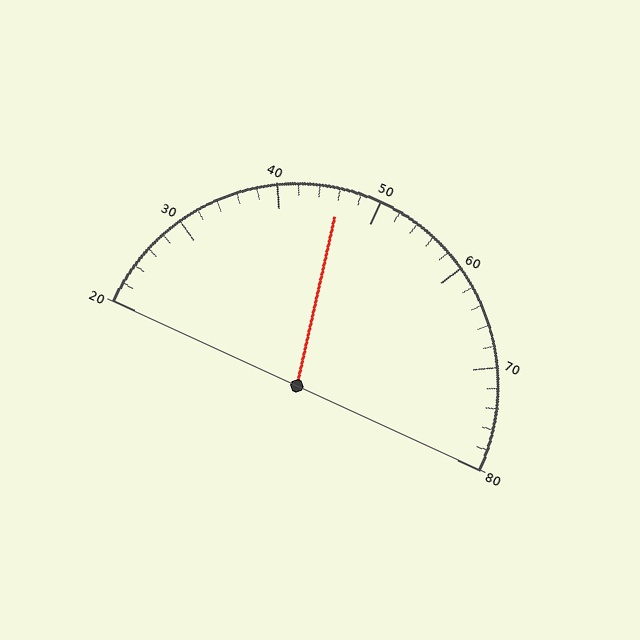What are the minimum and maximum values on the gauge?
The gauge ranges from 20 to 80.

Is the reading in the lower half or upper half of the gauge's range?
The reading is in the lower half of the range (20 to 80).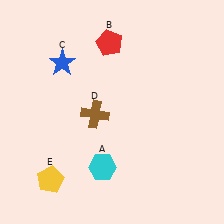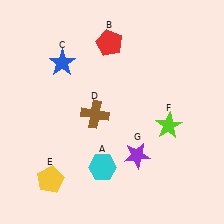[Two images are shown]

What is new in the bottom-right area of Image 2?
A purple star (G) was added in the bottom-right area of Image 2.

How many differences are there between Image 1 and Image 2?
There are 2 differences between the two images.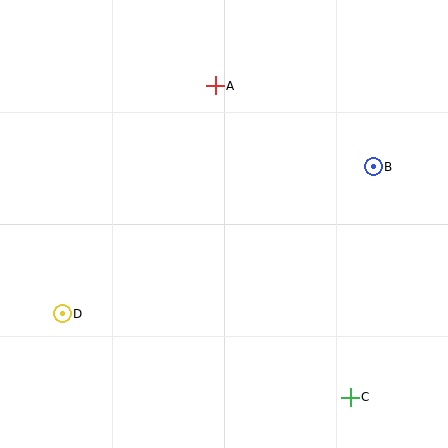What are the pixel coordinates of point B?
Point B is at (373, 167).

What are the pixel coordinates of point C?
Point C is at (350, 397).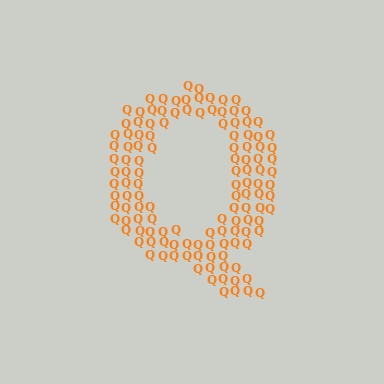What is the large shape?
The large shape is the letter Q.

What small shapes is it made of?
It is made of small letter Q's.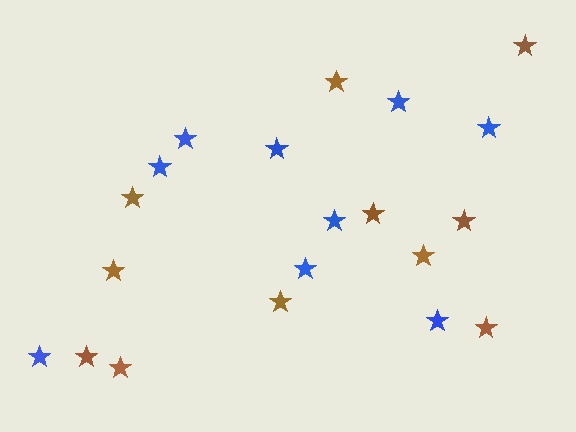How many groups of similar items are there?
There are 2 groups: one group of blue stars (9) and one group of brown stars (11).